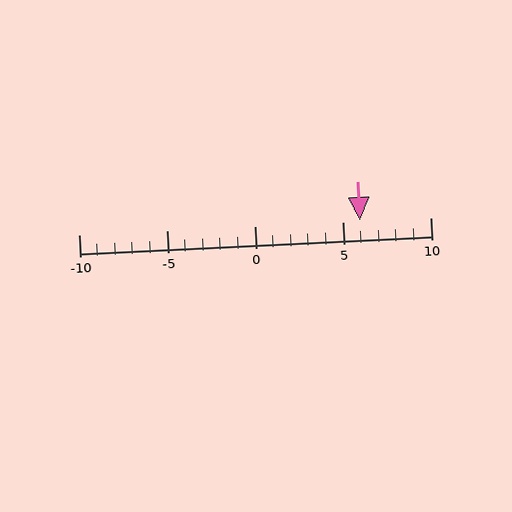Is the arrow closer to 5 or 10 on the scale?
The arrow is closer to 5.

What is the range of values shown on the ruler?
The ruler shows values from -10 to 10.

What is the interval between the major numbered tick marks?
The major tick marks are spaced 5 units apart.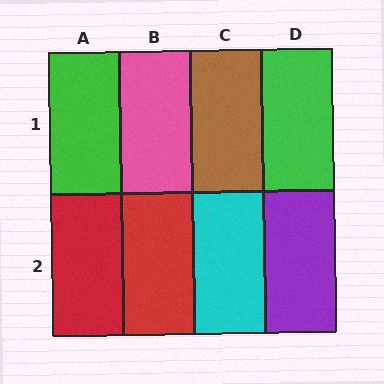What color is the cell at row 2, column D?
Purple.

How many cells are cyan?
1 cell is cyan.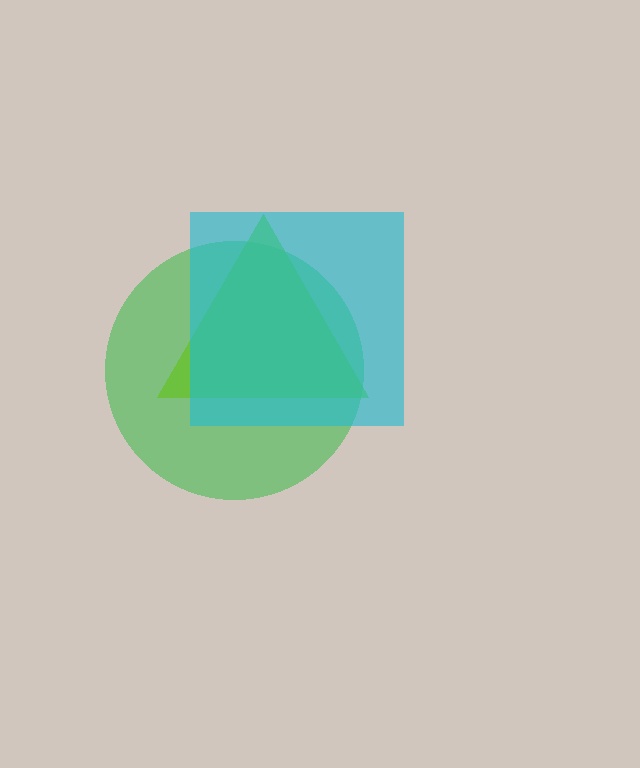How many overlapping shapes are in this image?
There are 3 overlapping shapes in the image.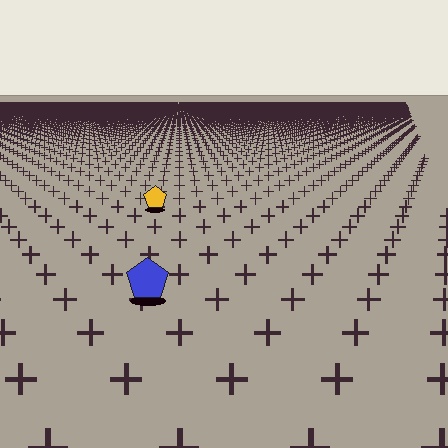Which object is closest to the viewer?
The blue pentagon is closest. The texture marks near it are larger and more spread out.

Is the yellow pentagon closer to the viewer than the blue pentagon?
No. The blue pentagon is closer — you can tell from the texture gradient: the ground texture is coarser near it.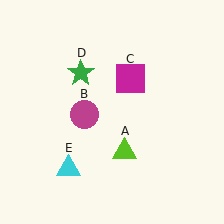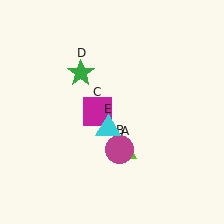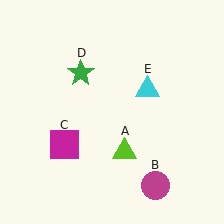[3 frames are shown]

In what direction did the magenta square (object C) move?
The magenta square (object C) moved down and to the left.